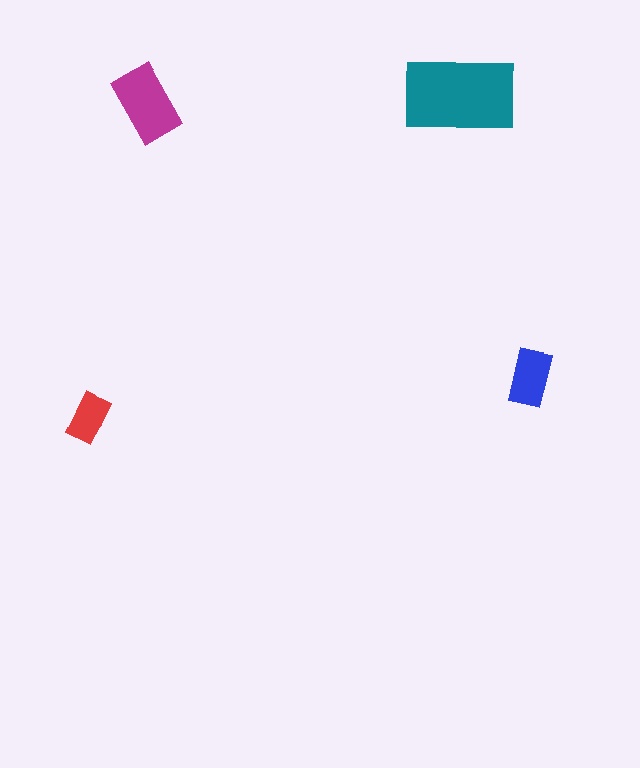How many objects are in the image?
There are 4 objects in the image.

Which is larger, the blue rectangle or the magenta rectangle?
The magenta one.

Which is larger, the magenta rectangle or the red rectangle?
The magenta one.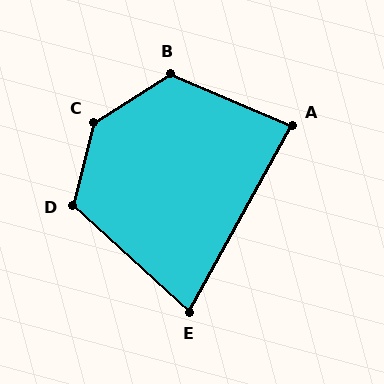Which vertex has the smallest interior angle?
E, at approximately 76 degrees.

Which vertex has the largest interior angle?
C, at approximately 137 degrees.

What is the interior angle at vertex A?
Approximately 84 degrees (acute).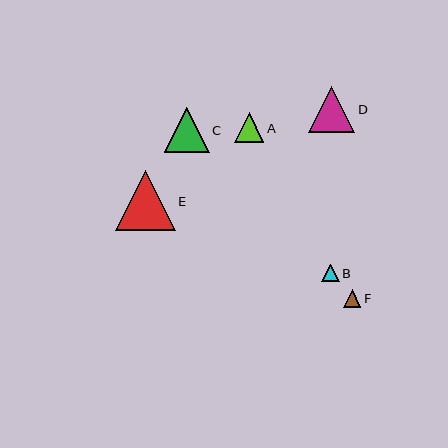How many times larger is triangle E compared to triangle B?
Triangle E is approximately 3.4 times the size of triangle B.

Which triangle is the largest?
Triangle E is the largest with a size of approximately 60 pixels.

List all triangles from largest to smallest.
From largest to smallest: E, D, C, A, F, B.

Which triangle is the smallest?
Triangle B is the smallest with a size of approximately 17 pixels.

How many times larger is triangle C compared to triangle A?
Triangle C is approximately 1.5 times the size of triangle A.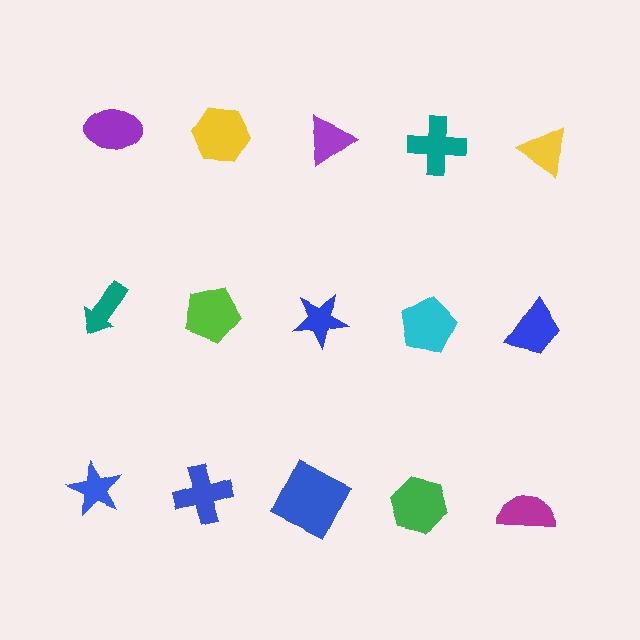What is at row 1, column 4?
A teal cross.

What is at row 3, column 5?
A magenta semicircle.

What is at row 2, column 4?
A cyan pentagon.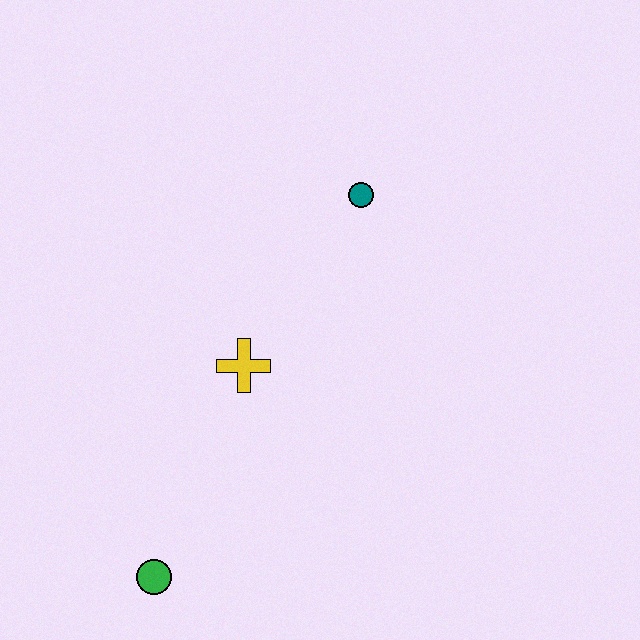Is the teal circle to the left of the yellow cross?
No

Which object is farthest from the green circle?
The teal circle is farthest from the green circle.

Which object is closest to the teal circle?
The yellow cross is closest to the teal circle.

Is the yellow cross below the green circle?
No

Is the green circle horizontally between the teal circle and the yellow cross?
No